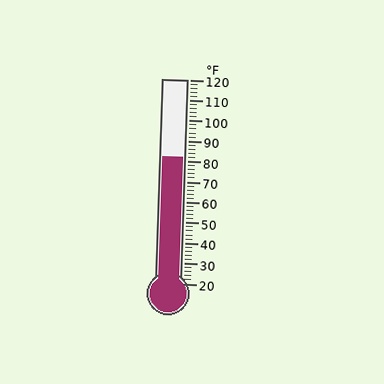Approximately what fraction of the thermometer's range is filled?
The thermometer is filled to approximately 60% of its range.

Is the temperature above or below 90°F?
The temperature is below 90°F.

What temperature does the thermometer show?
The thermometer shows approximately 82°F.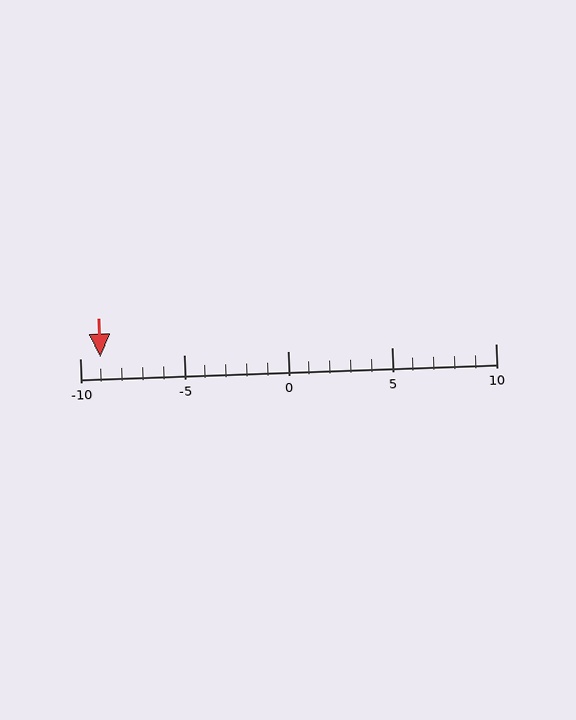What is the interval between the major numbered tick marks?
The major tick marks are spaced 5 units apart.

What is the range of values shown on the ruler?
The ruler shows values from -10 to 10.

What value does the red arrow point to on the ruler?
The red arrow points to approximately -9.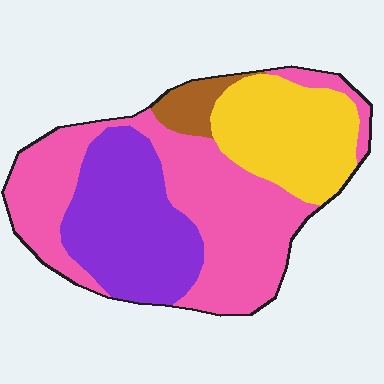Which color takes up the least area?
Brown, at roughly 5%.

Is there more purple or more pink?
Pink.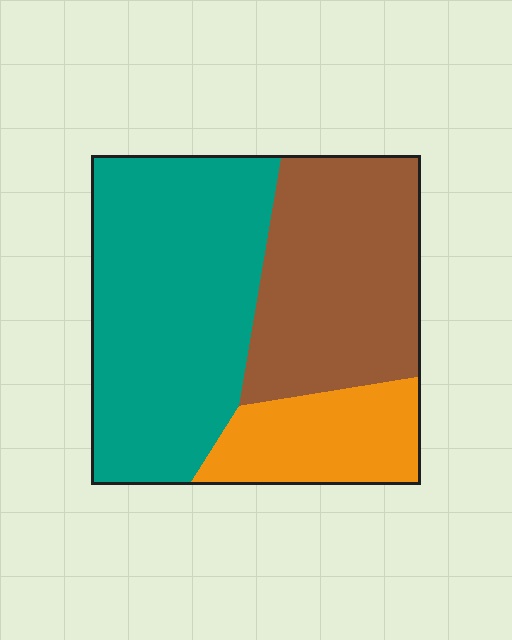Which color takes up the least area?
Orange, at roughly 20%.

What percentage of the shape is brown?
Brown covers 35% of the shape.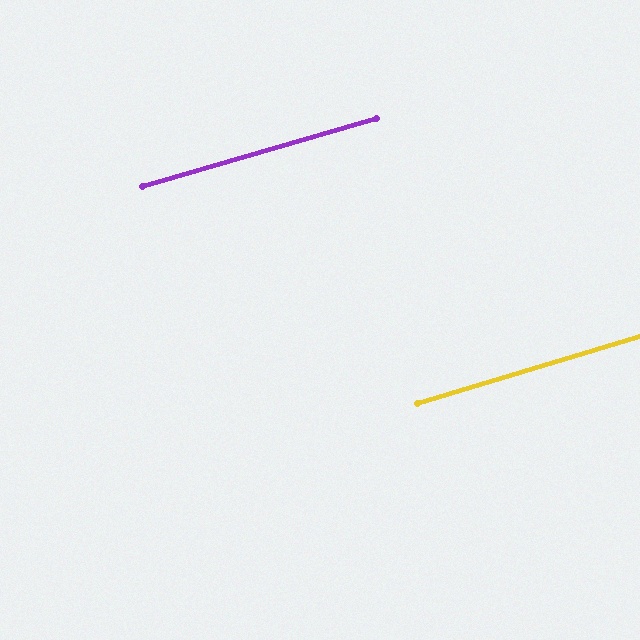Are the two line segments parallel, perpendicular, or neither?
Parallel — their directions differ by only 0.5°.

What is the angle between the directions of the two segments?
Approximately 0 degrees.